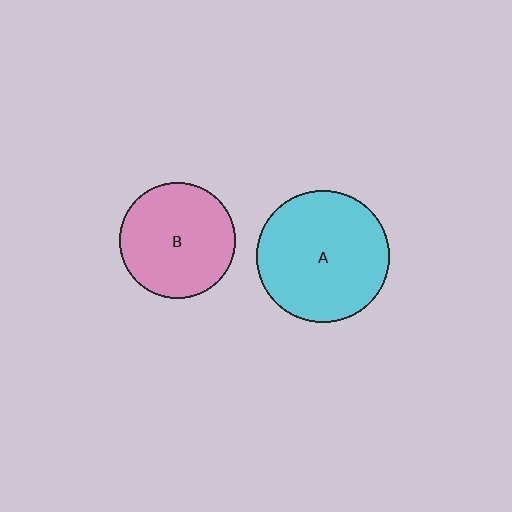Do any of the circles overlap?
No, none of the circles overlap.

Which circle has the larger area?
Circle A (cyan).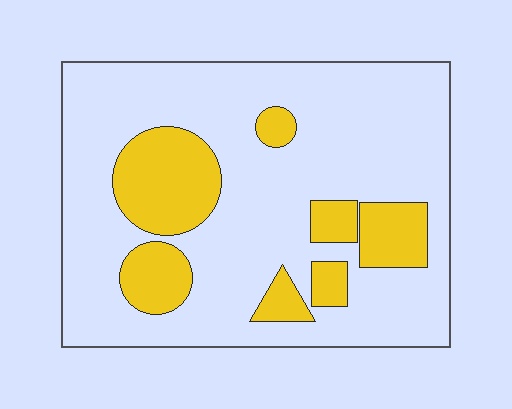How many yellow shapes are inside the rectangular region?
7.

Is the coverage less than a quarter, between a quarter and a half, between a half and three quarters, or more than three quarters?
Less than a quarter.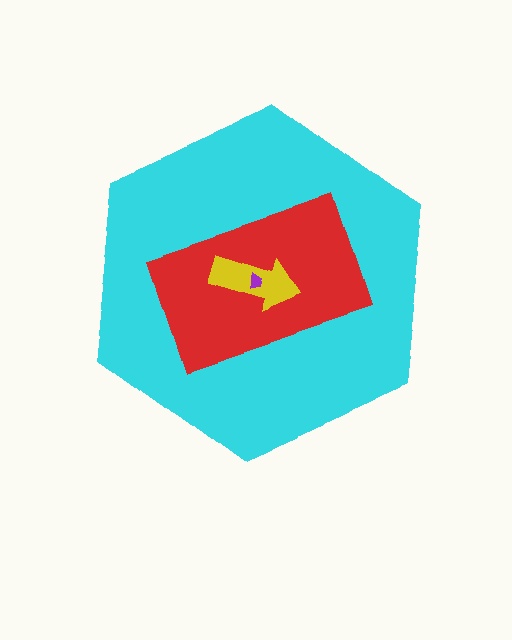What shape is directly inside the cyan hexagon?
The red rectangle.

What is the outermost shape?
The cyan hexagon.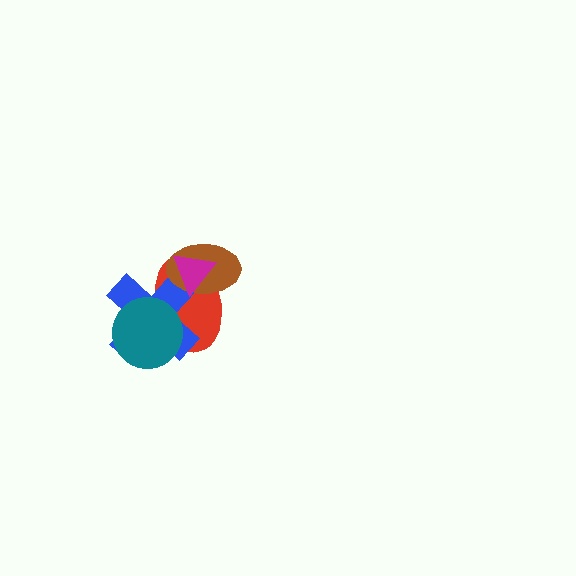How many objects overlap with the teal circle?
2 objects overlap with the teal circle.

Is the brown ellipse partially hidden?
Yes, it is partially covered by another shape.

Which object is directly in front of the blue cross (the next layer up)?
The teal circle is directly in front of the blue cross.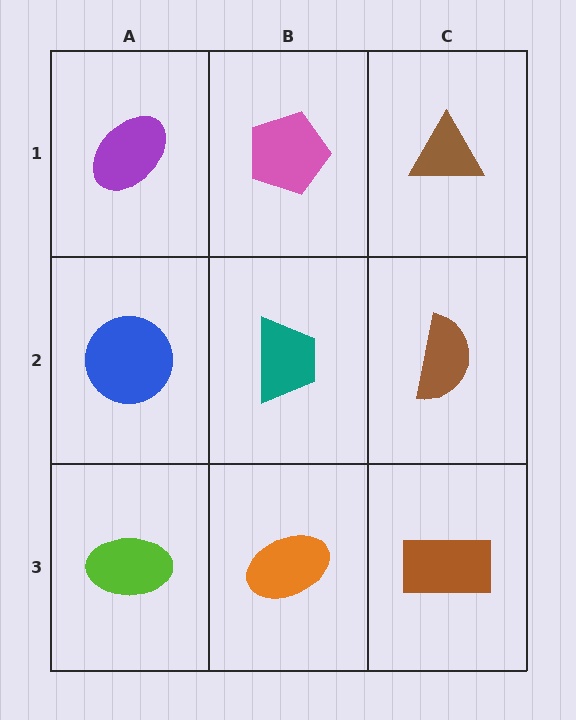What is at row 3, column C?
A brown rectangle.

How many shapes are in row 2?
3 shapes.